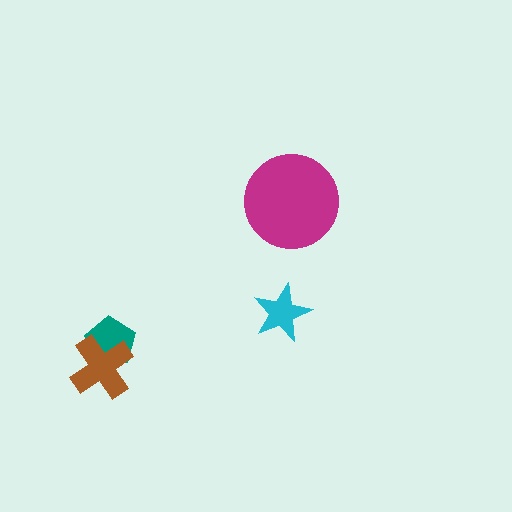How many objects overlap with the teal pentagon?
1 object overlaps with the teal pentagon.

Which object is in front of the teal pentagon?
The brown cross is in front of the teal pentagon.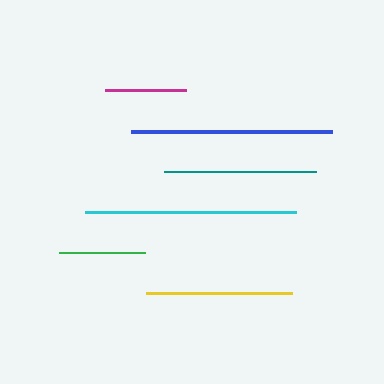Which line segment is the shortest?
The magenta line is the shortest at approximately 81 pixels.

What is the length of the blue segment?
The blue segment is approximately 200 pixels long.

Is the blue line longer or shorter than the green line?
The blue line is longer than the green line.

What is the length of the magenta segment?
The magenta segment is approximately 81 pixels long.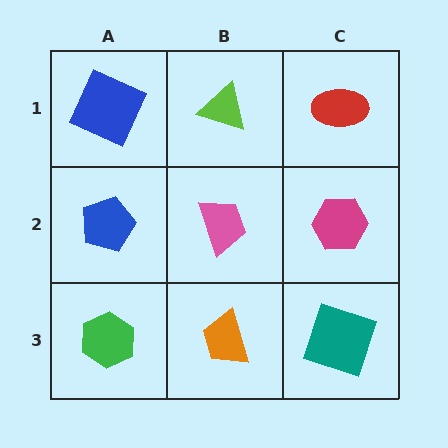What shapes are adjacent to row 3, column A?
A blue pentagon (row 2, column A), an orange trapezoid (row 3, column B).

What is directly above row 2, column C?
A red ellipse.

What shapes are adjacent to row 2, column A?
A blue square (row 1, column A), a green hexagon (row 3, column A), a pink trapezoid (row 2, column B).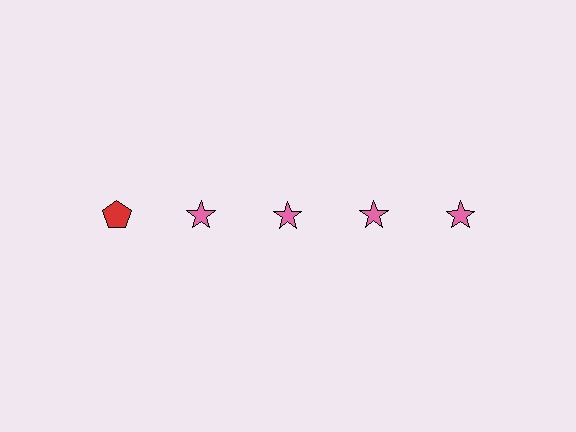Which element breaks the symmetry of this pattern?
The red pentagon in the top row, leftmost column breaks the symmetry. All other shapes are pink stars.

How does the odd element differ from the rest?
It differs in both color (red instead of pink) and shape (pentagon instead of star).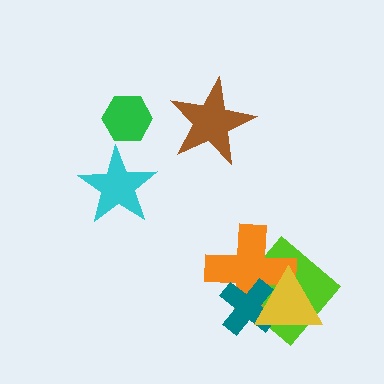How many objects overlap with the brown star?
0 objects overlap with the brown star.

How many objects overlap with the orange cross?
3 objects overlap with the orange cross.